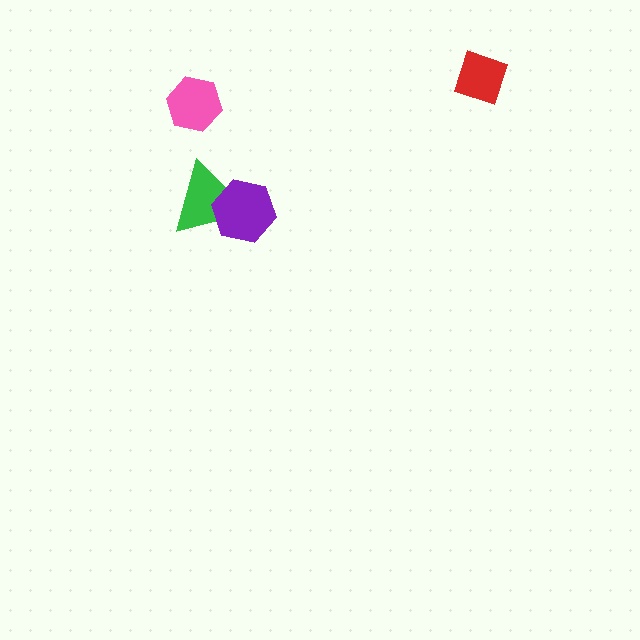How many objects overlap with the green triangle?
1 object overlaps with the green triangle.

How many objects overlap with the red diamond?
0 objects overlap with the red diamond.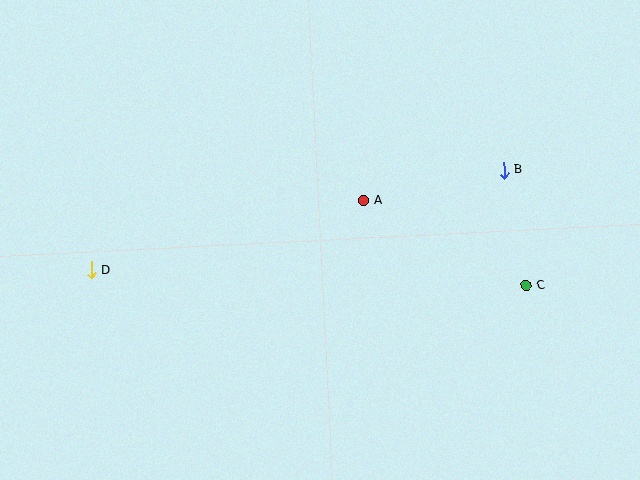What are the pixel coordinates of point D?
Point D is at (91, 270).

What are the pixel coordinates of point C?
Point C is at (526, 286).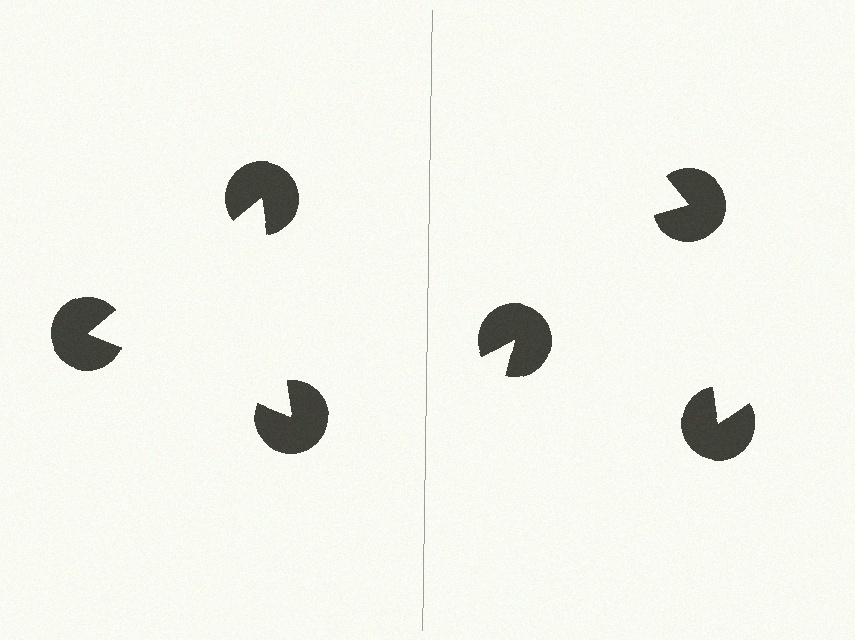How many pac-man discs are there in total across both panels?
6 — 3 on each side.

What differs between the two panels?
The pac-man discs are positioned identically on both sides; only the wedge orientations differ. On the left they align to a triangle; on the right they are misaligned.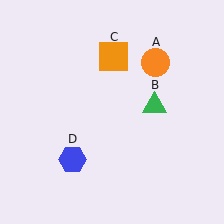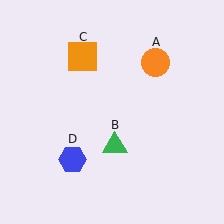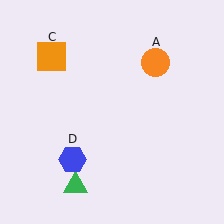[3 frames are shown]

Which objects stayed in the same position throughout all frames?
Orange circle (object A) and blue hexagon (object D) remained stationary.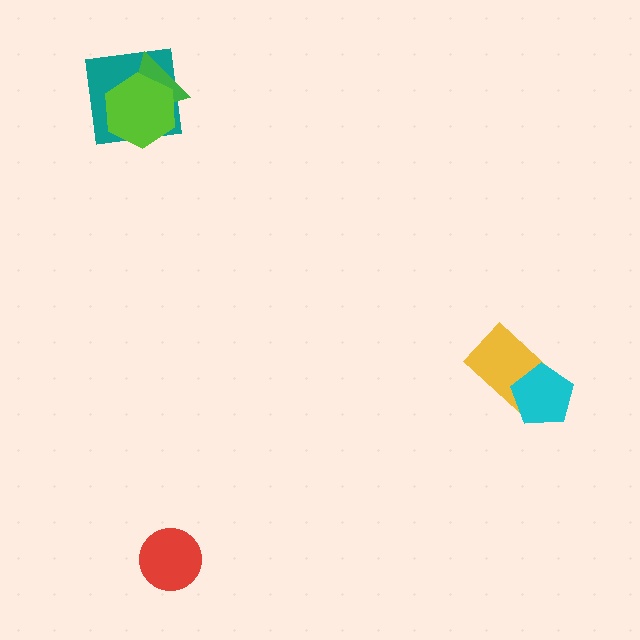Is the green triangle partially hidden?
Yes, it is partially covered by another shape.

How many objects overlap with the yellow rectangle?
1 object overlaps with the yellow rectangle.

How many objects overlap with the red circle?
0 objects overlap with the red circle.